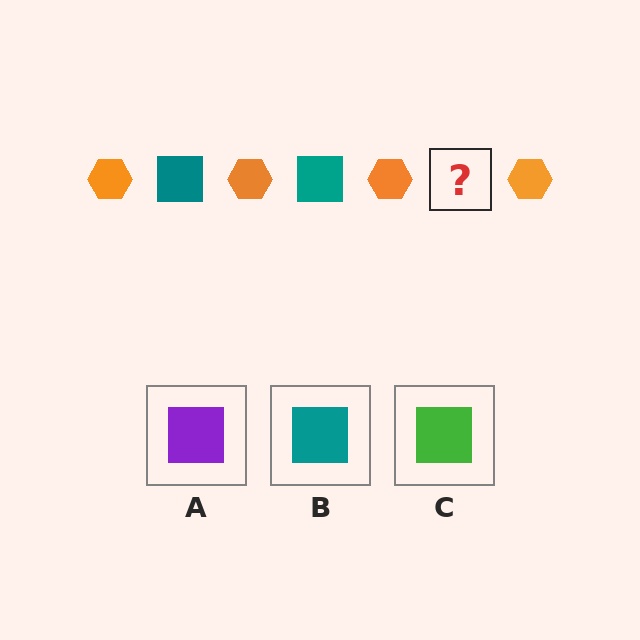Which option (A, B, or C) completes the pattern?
B.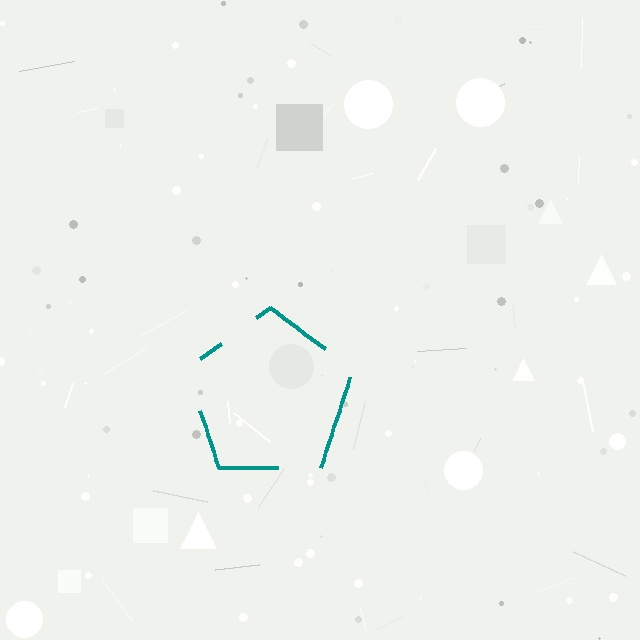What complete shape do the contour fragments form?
The contour fragments form a pentagon.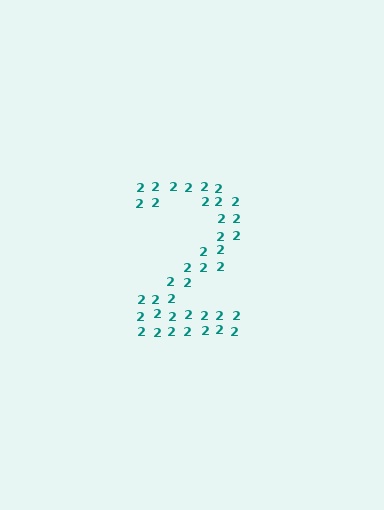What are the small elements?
The small elements are digit 2's.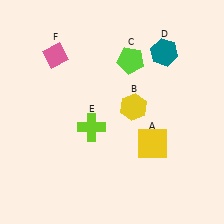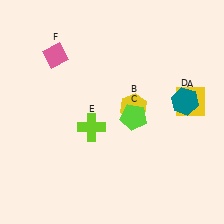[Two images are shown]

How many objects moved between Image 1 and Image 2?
3 objects moved between the two images.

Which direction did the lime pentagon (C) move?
The lime pentagon (C) moved down.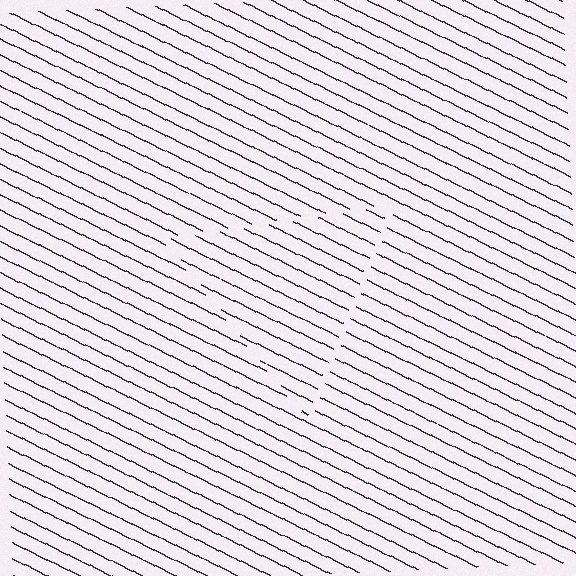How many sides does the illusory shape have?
3 sides — the line-ends trace a triangle.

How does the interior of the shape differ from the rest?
The interior of the shape contains the same grating, shifted by half a period — the contour is defined by the phase discontinuity where line-ends from the inner and outer gratings abut.